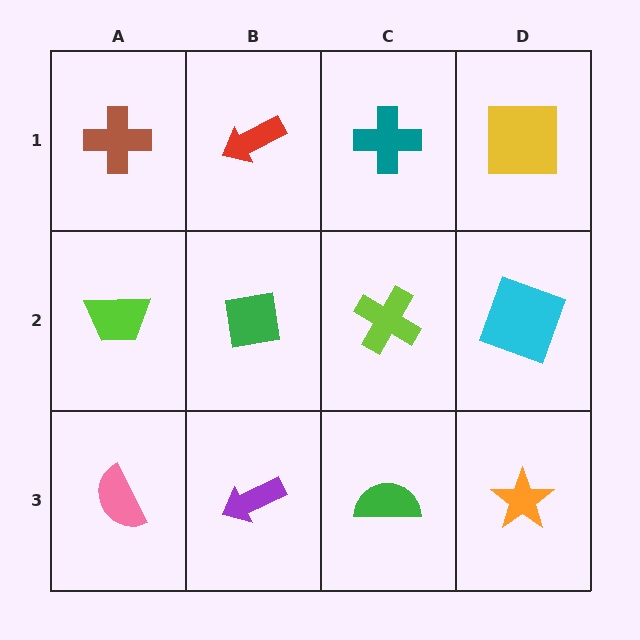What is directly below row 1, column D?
A cyan square.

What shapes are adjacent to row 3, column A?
A lime trapezoid (row 2, column A), a purple arrow (row 3, column B).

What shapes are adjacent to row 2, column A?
A brown cross (row 1, column A), a pink semicircle (row 3, column A), a green square (row 2, column B).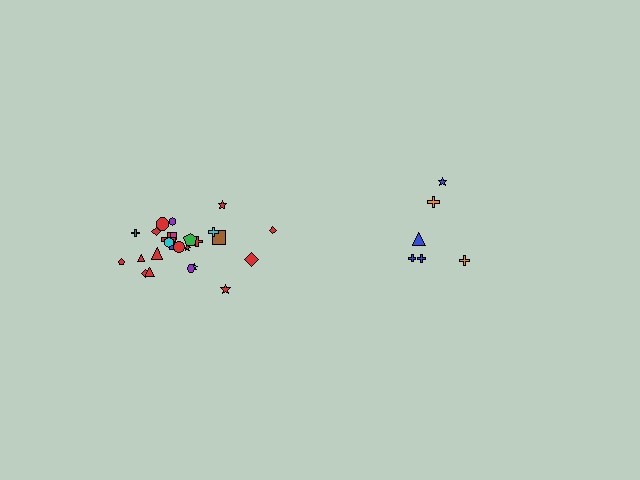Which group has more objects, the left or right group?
The left group.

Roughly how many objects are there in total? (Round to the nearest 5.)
Roughly 30 objects in total.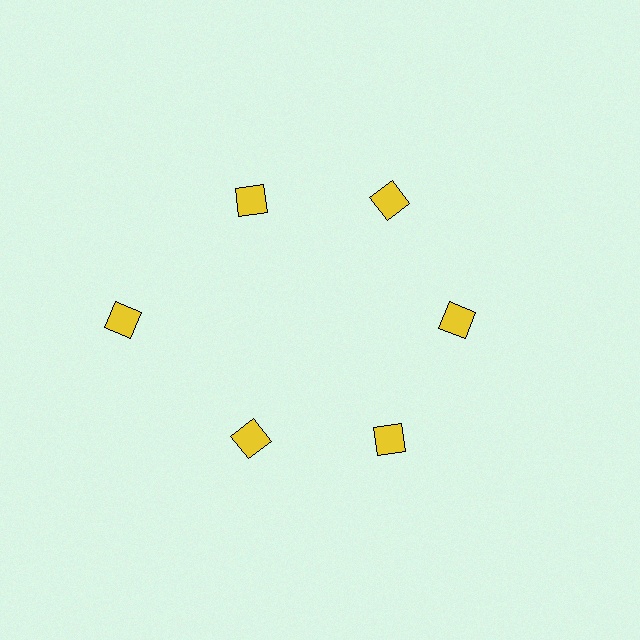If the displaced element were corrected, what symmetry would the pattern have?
It would have 6-fold rotational symmetry — the pattern would map onto itself every 60 degrees.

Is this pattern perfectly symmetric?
No. The 6 yellow diamonds are arranged in a ring, but one element near the 9 o'clock position is pushed outward from the center, breaking the 6-fold rotational symmetry.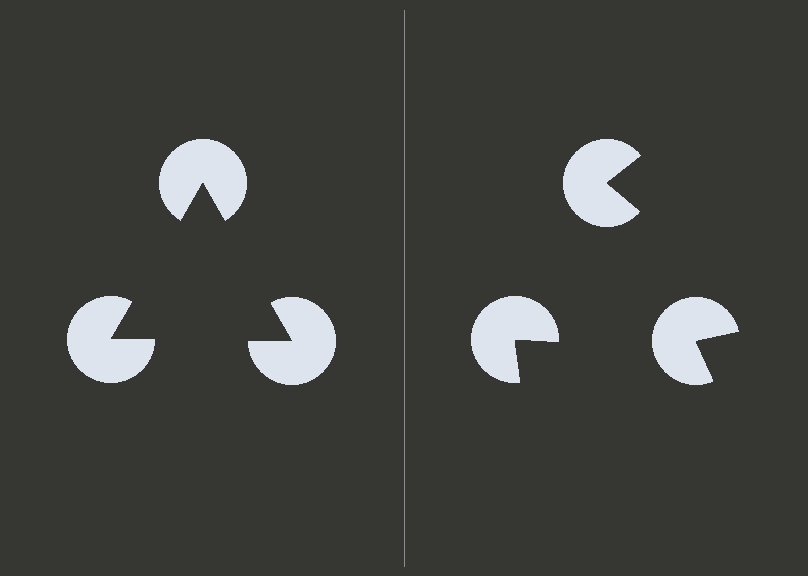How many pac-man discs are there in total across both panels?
6 — 3 on each side.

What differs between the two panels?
The pac-man discs are positioned identically on both sides; only the wedge orientations differ. On the left they align to a triangle; on the right they are misaligned.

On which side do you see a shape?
An illusory triangle appears on the left side. On the right side the wedge cuts are rotated, so no coherent shape forms.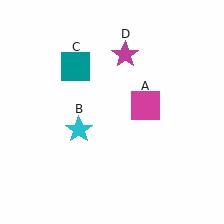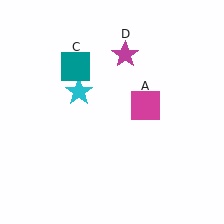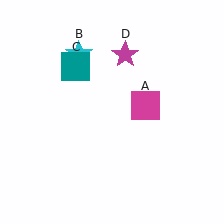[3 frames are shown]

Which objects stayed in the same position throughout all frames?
Magenta square (object A) and teal square (object C) and magenta star (object D) remained stationary.